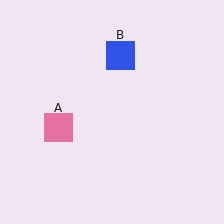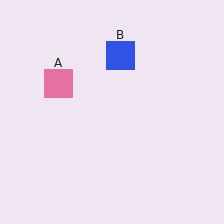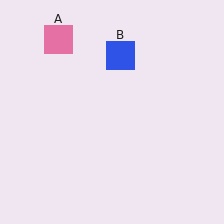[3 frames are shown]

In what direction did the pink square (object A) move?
The pink square (object A) moved up.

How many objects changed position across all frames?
1 object changed position: pink square (object A).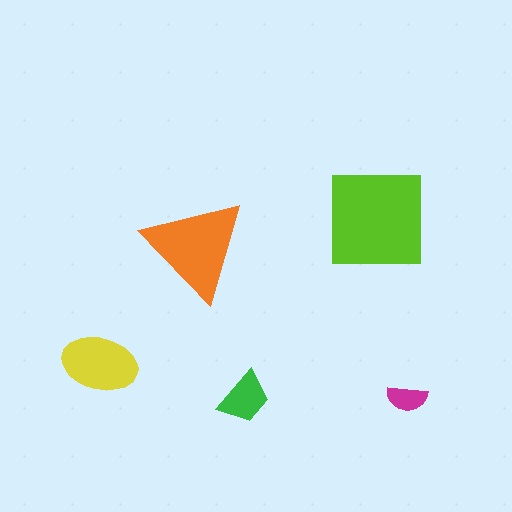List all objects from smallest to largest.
The magenta semicircle, the green trapezoid, the yellow ellipse, the orange triangle, the lime square.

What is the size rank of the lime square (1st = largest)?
1st.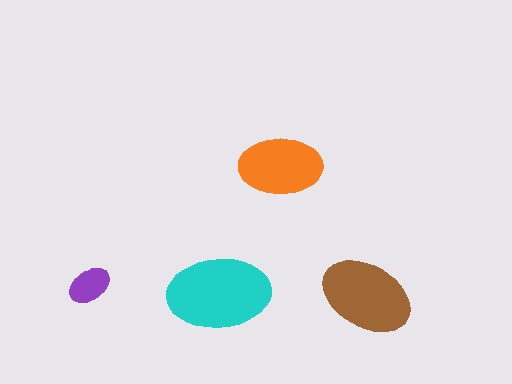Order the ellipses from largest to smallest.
the cyan one, the brown one, the orange one, the purple one.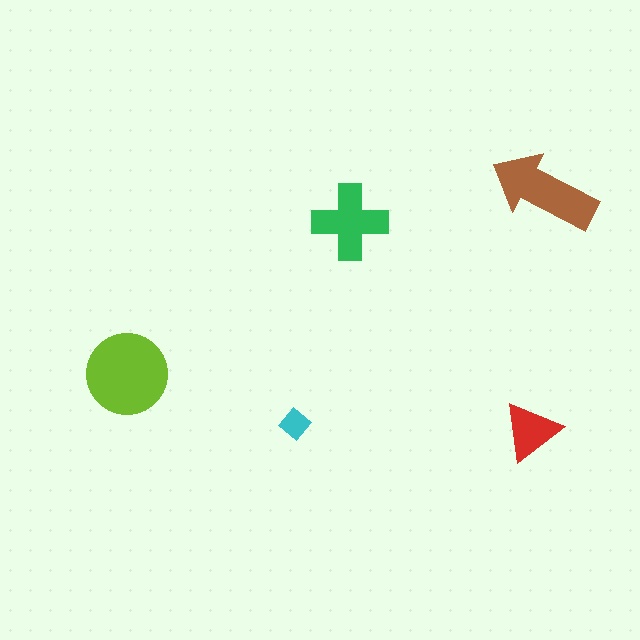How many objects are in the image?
There are 5 objects in the image.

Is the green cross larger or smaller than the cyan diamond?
Larger.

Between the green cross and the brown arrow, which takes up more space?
The brown arrow.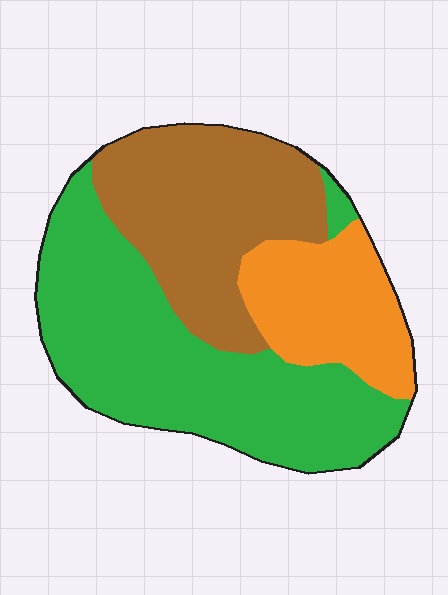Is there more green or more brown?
Green.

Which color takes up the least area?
Orange, at roughly 20%.